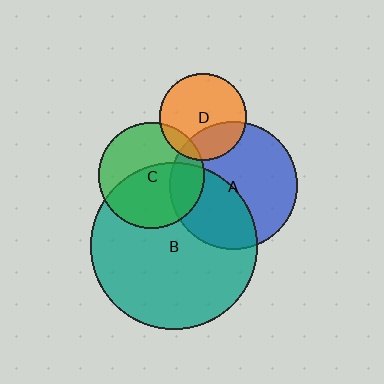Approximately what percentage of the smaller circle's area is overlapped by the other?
Approximately 55%.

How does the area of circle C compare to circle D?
Approximately 1.5 times.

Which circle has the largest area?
Circle B (teal).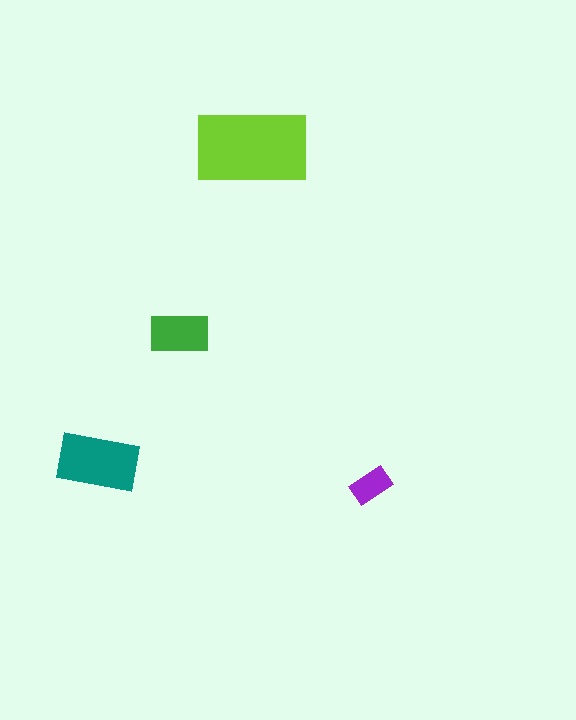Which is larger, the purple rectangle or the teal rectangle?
The teal one.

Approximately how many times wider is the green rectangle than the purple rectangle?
About 1.5 times wider.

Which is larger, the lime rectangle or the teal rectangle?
The lime one.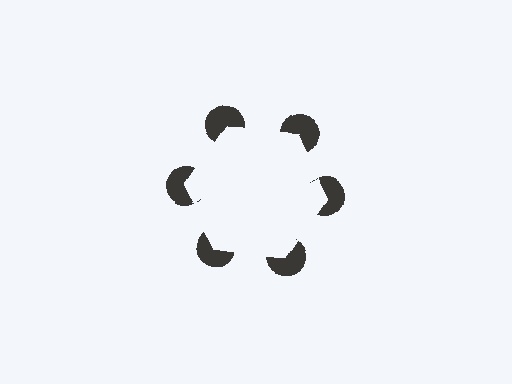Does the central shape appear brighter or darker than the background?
It typically appears slightly brighter than the background, even though no actual brightness change is drawn.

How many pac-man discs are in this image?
There are 6 — one at each vertex of the illusory hexagon.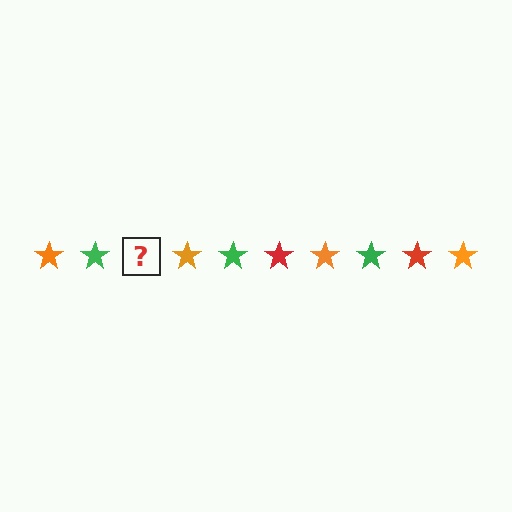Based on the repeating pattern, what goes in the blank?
The blank should be a red star.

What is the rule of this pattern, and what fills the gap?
The rule is that the pattern cycles through orange, green, red stars. The gap should be filled with a red star.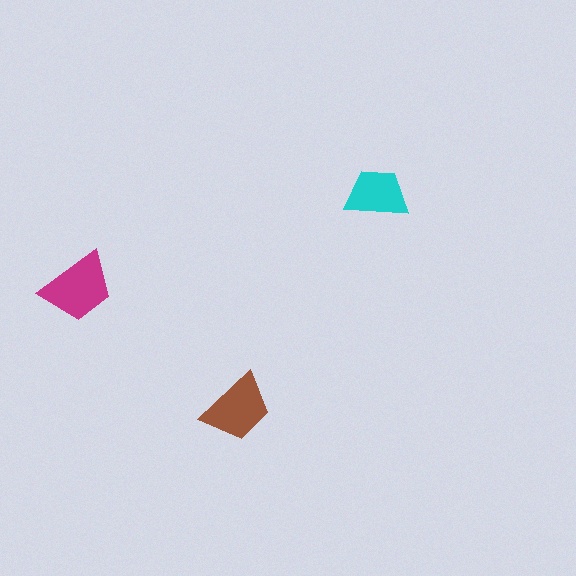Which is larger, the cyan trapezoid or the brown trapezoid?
The brown one.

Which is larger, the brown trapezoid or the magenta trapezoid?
The magenta one.